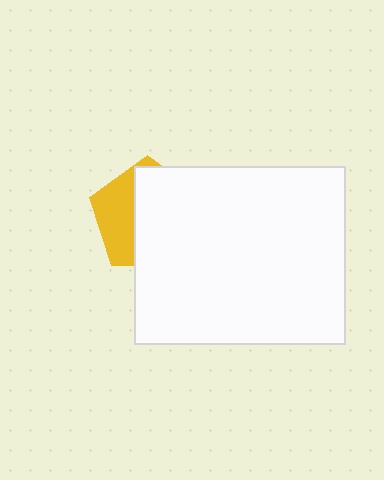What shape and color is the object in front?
The object in front is a white rectangle.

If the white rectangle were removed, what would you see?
You would see the complete yellow pentagon.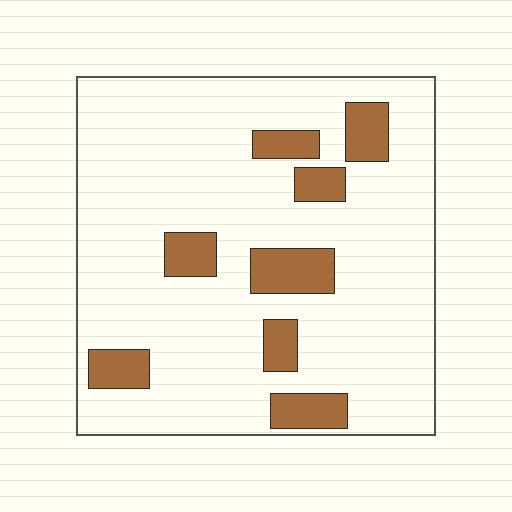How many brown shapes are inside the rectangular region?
8.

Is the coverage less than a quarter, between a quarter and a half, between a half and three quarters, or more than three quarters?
Less than a quarter.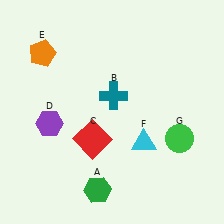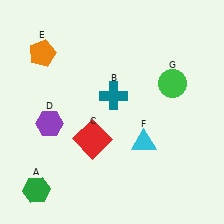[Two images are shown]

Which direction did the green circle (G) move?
The green circle (G) moved up.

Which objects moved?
The objects that moved are: the green hexagon (A), the green circle (G).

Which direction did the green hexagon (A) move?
The green hexagon (A) moved left.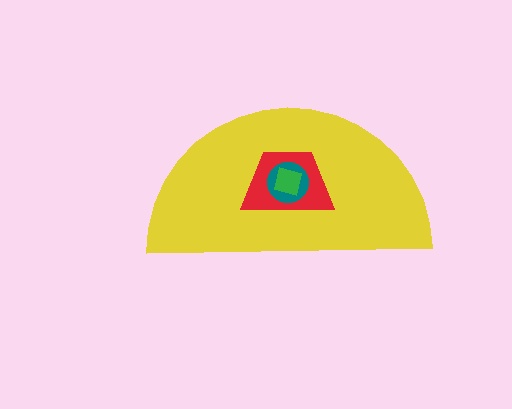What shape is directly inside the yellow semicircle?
The red trapezoid.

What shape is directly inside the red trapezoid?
The teal circle.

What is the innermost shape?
The green square.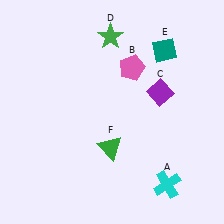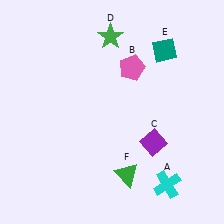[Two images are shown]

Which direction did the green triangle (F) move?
The green triangle (F) moved down.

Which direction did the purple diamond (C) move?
The purple diamond (C) moved down.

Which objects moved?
The objects that moved are: the purple diamond (C), the green triangle (F).